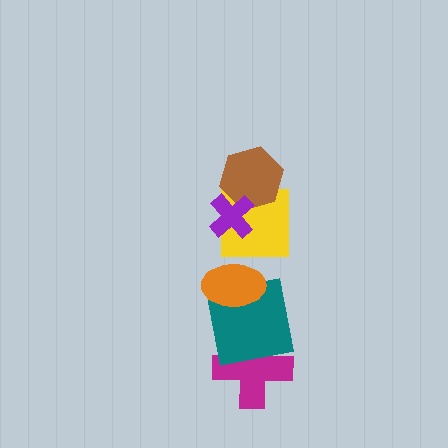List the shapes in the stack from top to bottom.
From top to bottom: the purple cross, the brown hexagon, the yellow square, the orange ellipse, the teal square, the magenta cross.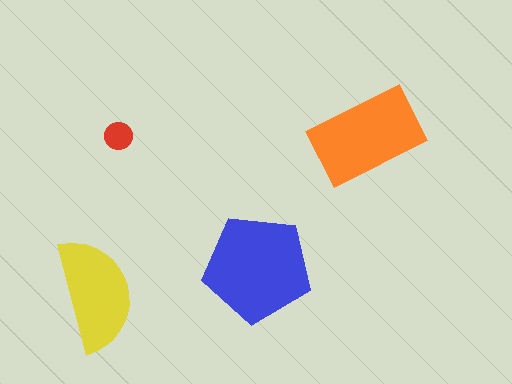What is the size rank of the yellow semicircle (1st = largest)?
3rd.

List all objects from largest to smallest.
The blue pentagon, the orange rectangle, the yellow semicircle, the red circle.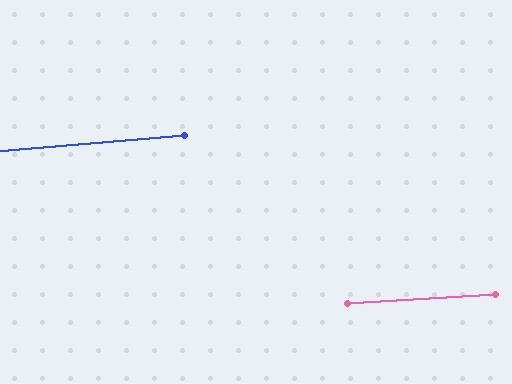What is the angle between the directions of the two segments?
Approximately 1 degree.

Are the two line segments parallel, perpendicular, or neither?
Parallel — their directions differ by only 1.3°.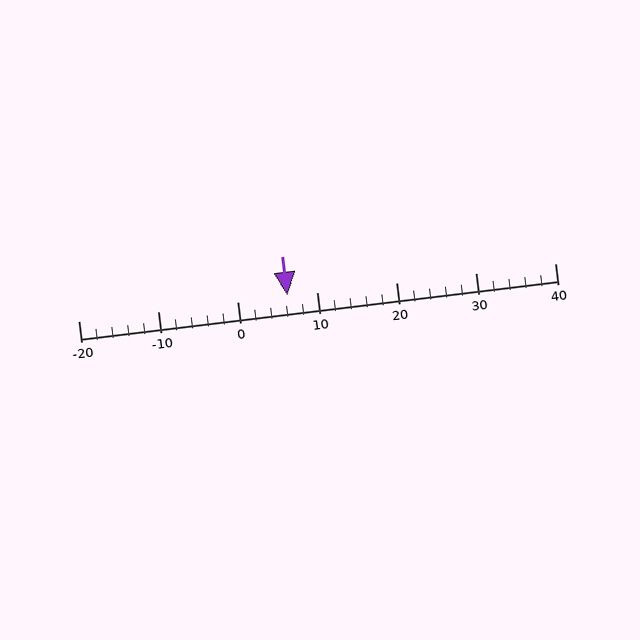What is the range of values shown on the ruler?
The ruler shows values from -20 to 40.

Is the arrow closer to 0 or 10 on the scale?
The arrow is closer to 10.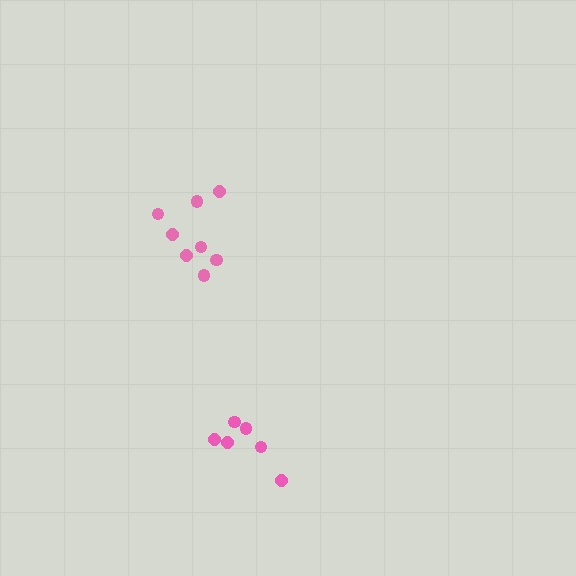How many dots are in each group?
Group 1: 6 dots, Group 2: 8 dots (14 total).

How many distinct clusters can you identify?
There are 2 distinct clusters.